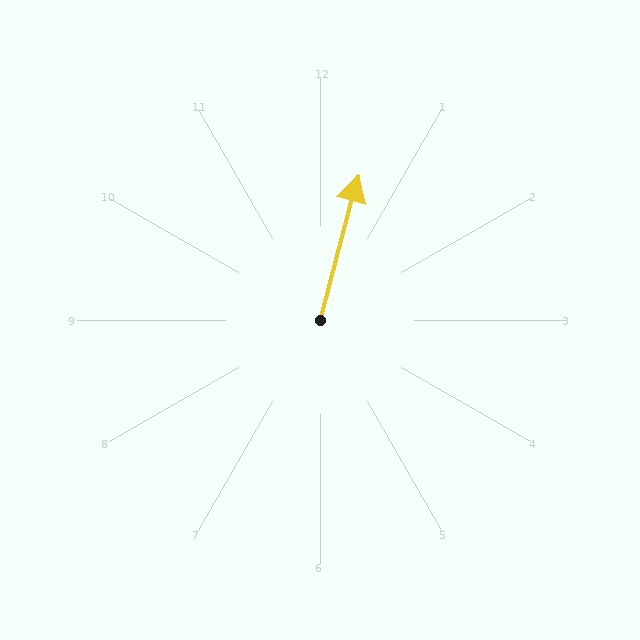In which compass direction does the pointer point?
North.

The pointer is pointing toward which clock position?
Roughly 12 o'clock.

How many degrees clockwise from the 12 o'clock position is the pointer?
Approximately 15 degrees.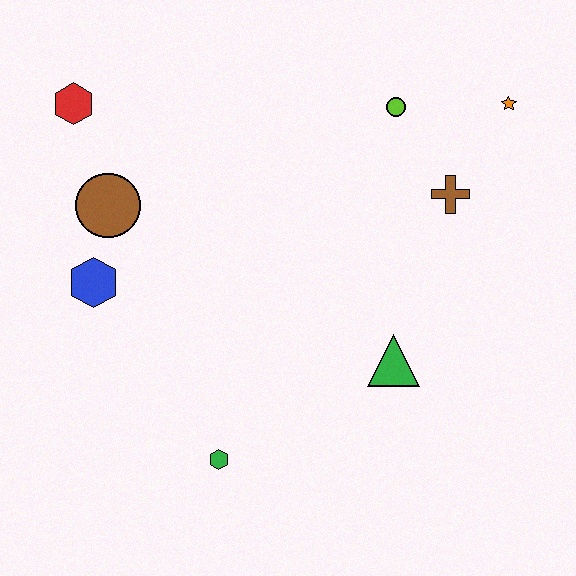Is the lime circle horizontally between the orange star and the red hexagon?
Yes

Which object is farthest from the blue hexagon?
The orange star is farthest from the blue hexagon.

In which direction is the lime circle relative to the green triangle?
The lime circle is above the green triangle.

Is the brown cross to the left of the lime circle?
No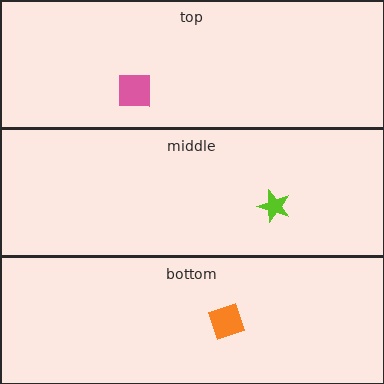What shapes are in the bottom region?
The orange square.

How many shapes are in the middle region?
1.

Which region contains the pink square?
The top region.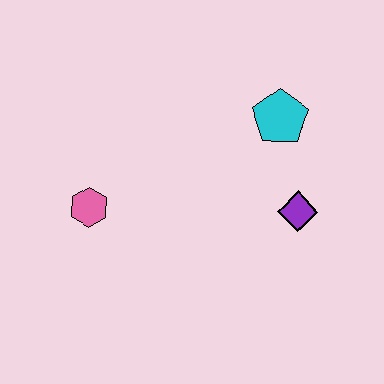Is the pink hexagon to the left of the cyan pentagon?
Yes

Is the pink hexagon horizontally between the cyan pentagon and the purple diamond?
No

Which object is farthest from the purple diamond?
The pink hexagon is farthest from the purple diamond.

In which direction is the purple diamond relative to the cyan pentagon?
The purple diamond is below the cyan pentagon.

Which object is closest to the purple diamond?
The cyan pentagon is closest to the purple diamond.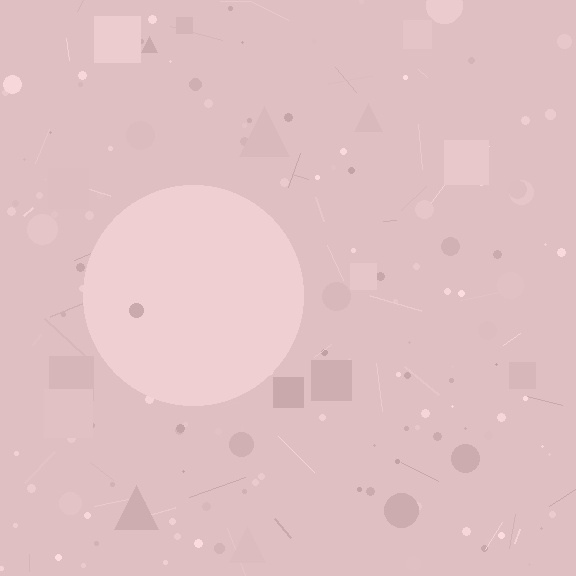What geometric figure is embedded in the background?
A circle is embedded in the background.